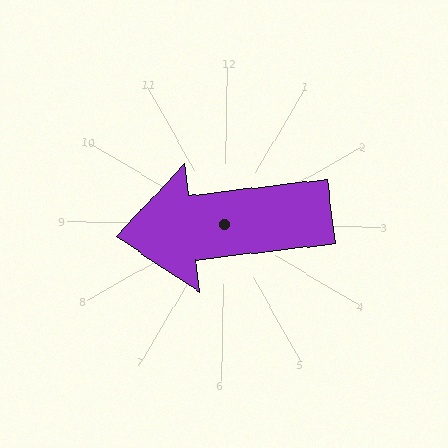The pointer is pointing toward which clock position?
Roughly 9 o'clock.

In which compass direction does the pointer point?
West.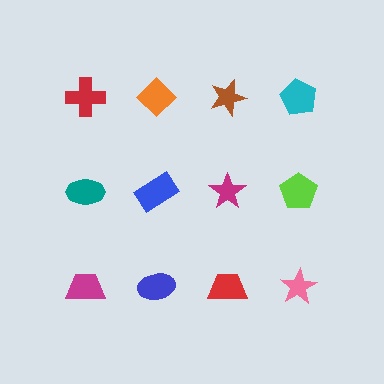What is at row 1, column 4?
A cyan pentagon.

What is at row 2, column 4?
A lime pentagon.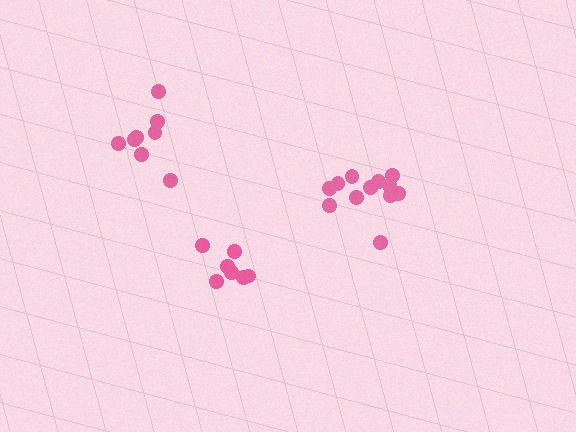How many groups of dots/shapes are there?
There are 3 groups.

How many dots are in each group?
Group 1: 8 dots, Group 2: 7 dots, Group 3: 12 dots (27 total).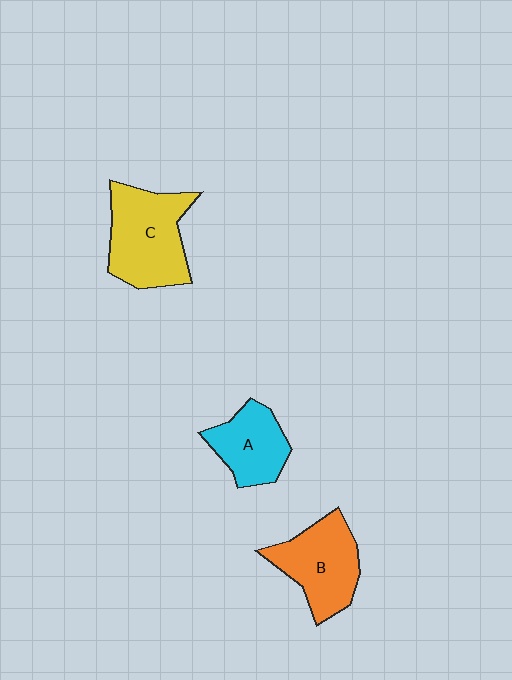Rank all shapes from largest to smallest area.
From largest to smallest: C (yellow), B (orange), A (cyan).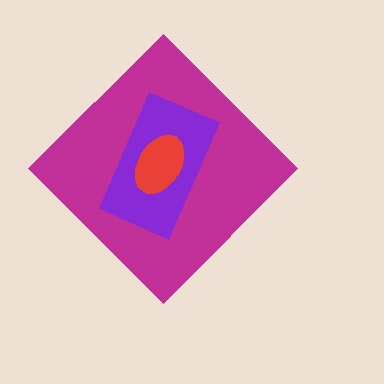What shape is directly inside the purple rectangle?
The red ellipse.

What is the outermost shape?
The magenta diamond.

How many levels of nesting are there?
3.